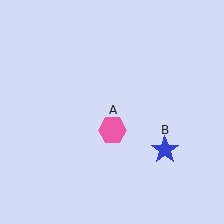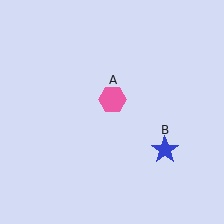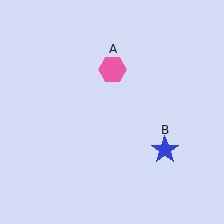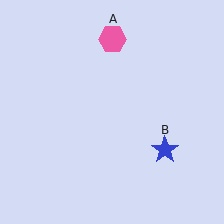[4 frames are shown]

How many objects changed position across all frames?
1 object changed position: pink hexagon (object A).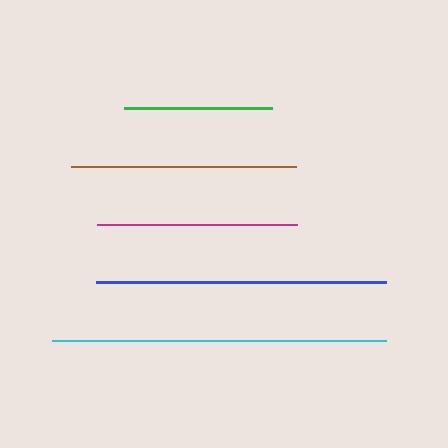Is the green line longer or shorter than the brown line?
The brown line is longer than the green line.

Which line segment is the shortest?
The green line is the shortest at approximately 148 pixels.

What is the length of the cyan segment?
The cyan segment is approximately 334 pixels long.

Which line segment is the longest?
The cyan line is the longest at approximately 334 pixels.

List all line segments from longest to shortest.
From longest to shortest: cyan, blue, brown, magenta, green.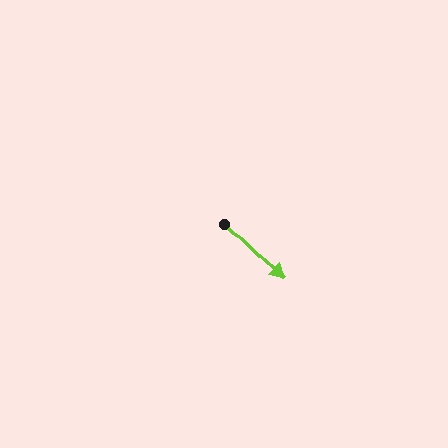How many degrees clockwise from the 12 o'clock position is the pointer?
Approximately 134 degrees.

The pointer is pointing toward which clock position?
Roughly 4 o'clock.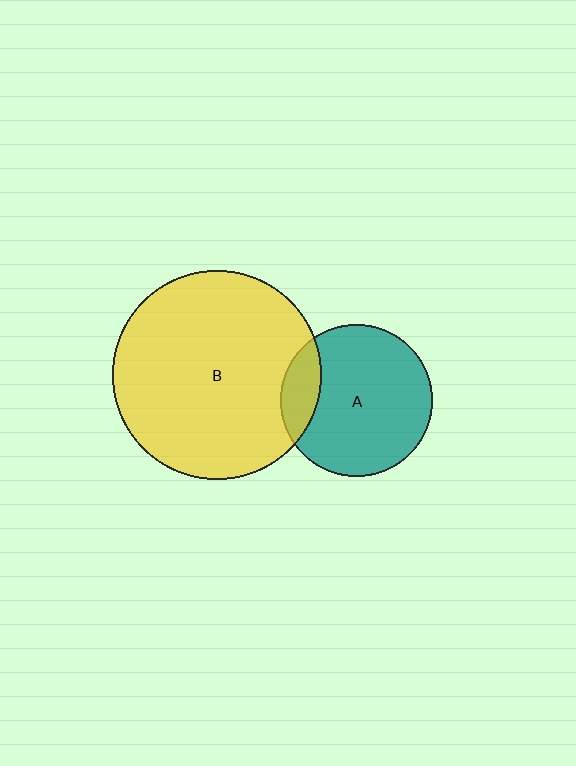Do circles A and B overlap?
Yes.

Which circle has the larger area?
Circle B (yellow).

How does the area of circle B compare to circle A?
Approximately 1.9 times.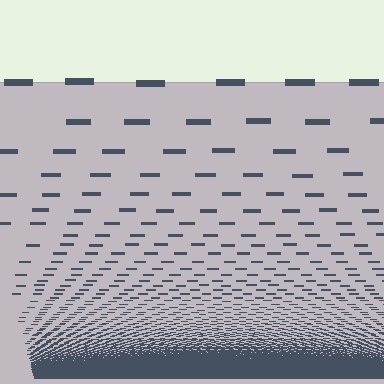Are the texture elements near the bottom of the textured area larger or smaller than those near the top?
Smaller. The gradient is inverted — elements near the bottom are smaller and denser.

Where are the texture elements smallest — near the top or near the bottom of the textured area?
Near the bottom.